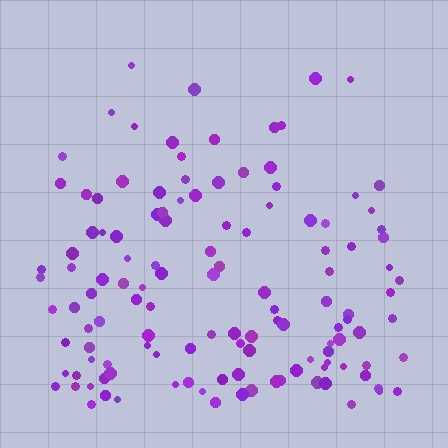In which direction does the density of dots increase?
From top to bottom, with the bottom side densest.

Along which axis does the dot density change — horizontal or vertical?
Vertical.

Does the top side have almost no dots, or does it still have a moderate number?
Still a moderate number, just noticeably fewer than the bottom.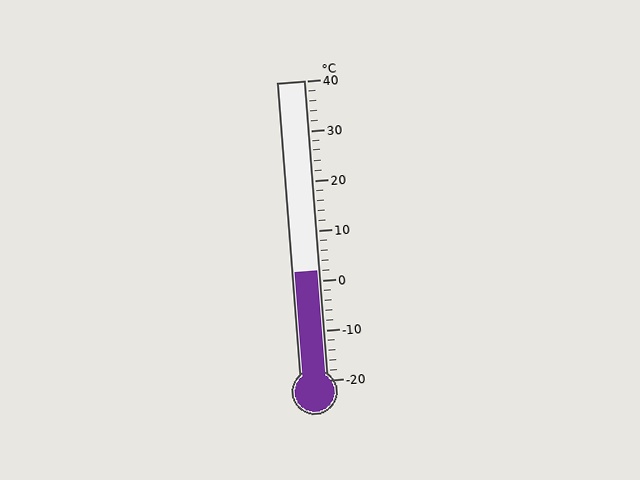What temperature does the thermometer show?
The thermometer shows approximately 2°C.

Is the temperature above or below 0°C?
The temperature is above 0°C.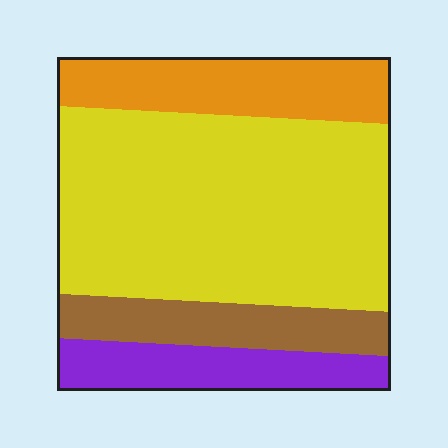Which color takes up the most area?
Yellow, at roughly 55%.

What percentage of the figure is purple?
Purple covers roughly 15% of the figure.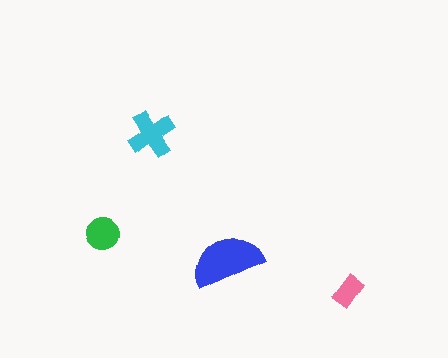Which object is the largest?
The blue semicircle.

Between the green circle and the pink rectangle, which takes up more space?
The green circle.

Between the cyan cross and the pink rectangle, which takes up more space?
The cyan cross.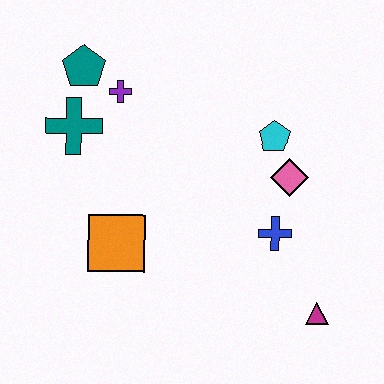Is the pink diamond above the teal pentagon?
No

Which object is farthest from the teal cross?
The magenta triangle is farthest from the teal cross.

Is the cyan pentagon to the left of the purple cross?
No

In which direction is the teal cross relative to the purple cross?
The teal cross is to the left of the purple cross.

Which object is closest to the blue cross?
The pink diamond is closest to the blue cross.